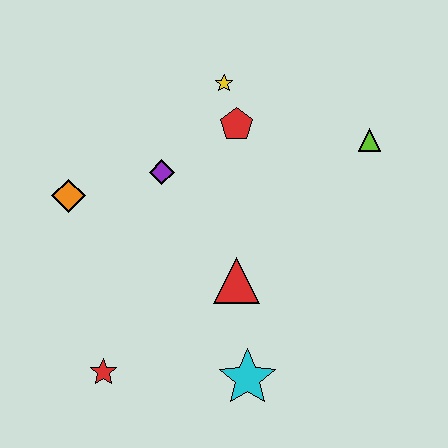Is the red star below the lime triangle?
Yes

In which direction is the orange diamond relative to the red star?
The orange diamond is above the red star.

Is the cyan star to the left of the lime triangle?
Yes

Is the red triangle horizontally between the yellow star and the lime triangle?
Yes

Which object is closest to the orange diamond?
The purple diamond is closest to the orange diamond.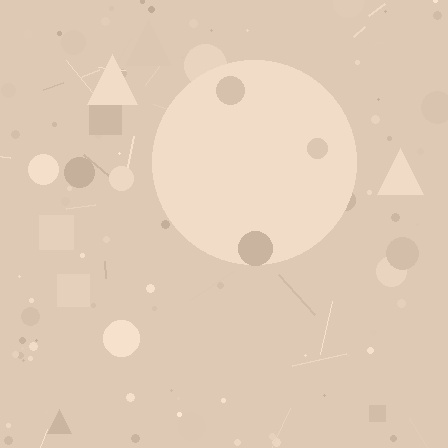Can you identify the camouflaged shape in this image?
The camouflaged shape is a circle.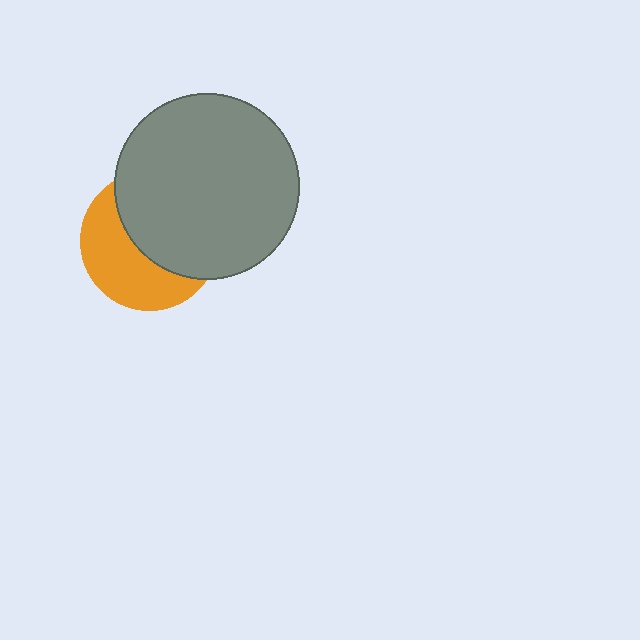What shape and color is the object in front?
The object in front is a gray circle.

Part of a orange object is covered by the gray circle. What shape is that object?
It is a circle.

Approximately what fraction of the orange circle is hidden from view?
Roughly 54% of the orange circle is hidden behind the gray circle.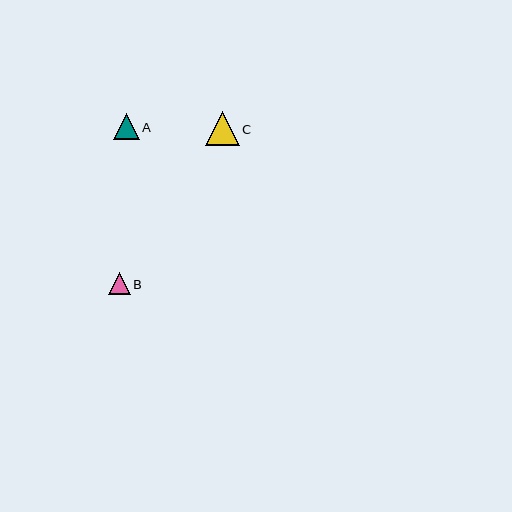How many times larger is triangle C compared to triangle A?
Triangle C is approximately 1.3 times the size of triangle A.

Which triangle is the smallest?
Triangle B is the smallest with a size of approximately 22 pixels.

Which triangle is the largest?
Triangle C is the largest with a size of approximately 34 pixels.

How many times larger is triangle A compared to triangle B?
Triangle A is approximately 1.2 times the size of triangle B.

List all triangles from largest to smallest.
From largest to smallest: C, A, B.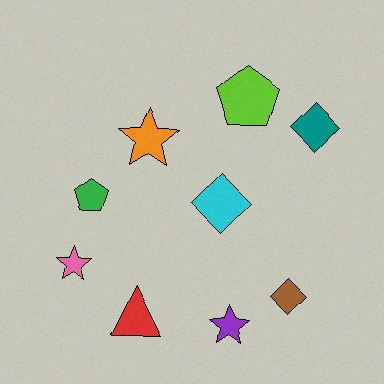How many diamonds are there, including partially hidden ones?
There are 3 diamonds.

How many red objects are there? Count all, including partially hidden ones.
There is 1 red object.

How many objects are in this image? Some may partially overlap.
There are 9 objects.